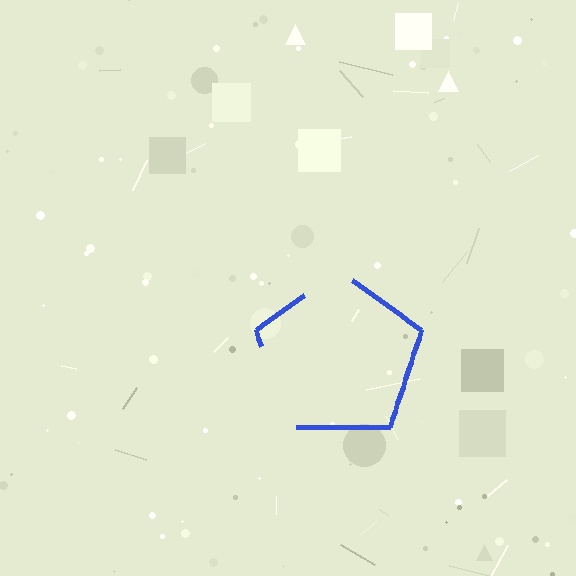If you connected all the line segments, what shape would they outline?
They would outline a pentagon.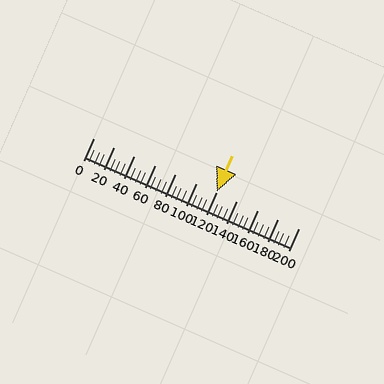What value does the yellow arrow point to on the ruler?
The yellow arrow points to approximately 120.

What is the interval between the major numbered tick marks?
The major tick marks are spaced 20 units apart.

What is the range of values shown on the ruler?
The ruler shows values from 0 to 200.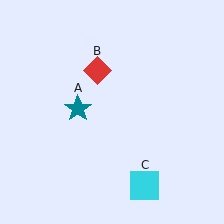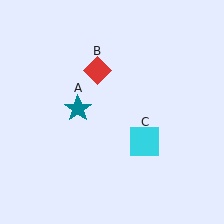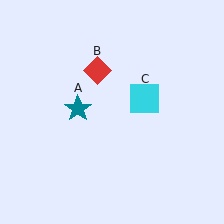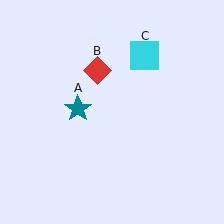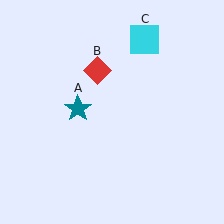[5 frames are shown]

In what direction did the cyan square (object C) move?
The cyan square (object C) moved up.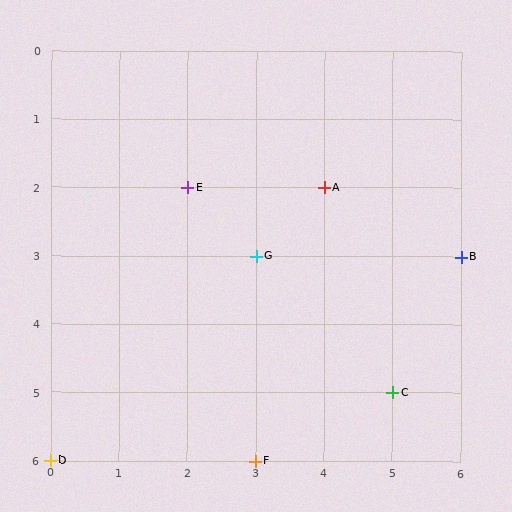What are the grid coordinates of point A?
Point A is at grid coordinates (4, 2).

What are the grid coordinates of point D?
Point D is at grid coordinates (0, 6).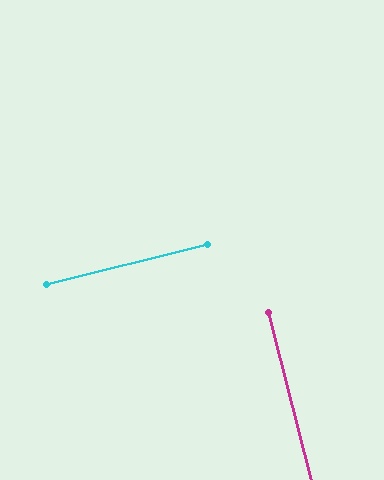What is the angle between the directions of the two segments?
Approximately 89 degrees.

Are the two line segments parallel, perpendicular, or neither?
Perpendicular — they meet at approximately 89°.